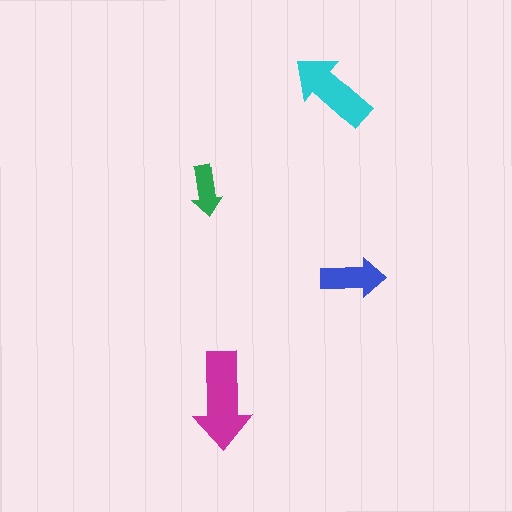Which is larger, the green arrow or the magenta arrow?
The magenta one.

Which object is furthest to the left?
The green arrow is leftmost.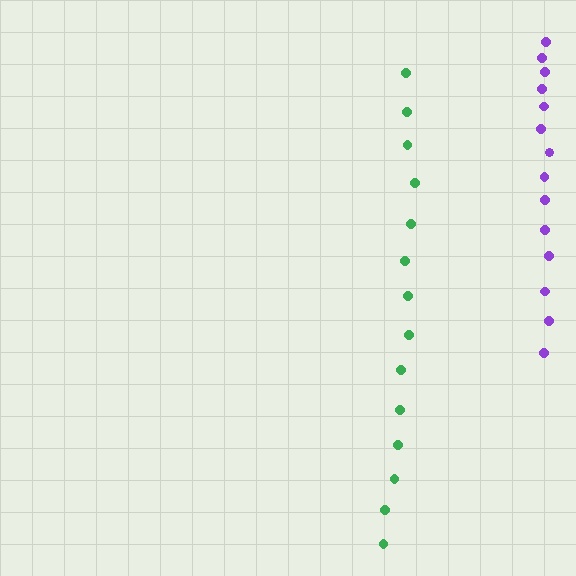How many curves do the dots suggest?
There are 2 distinct paths.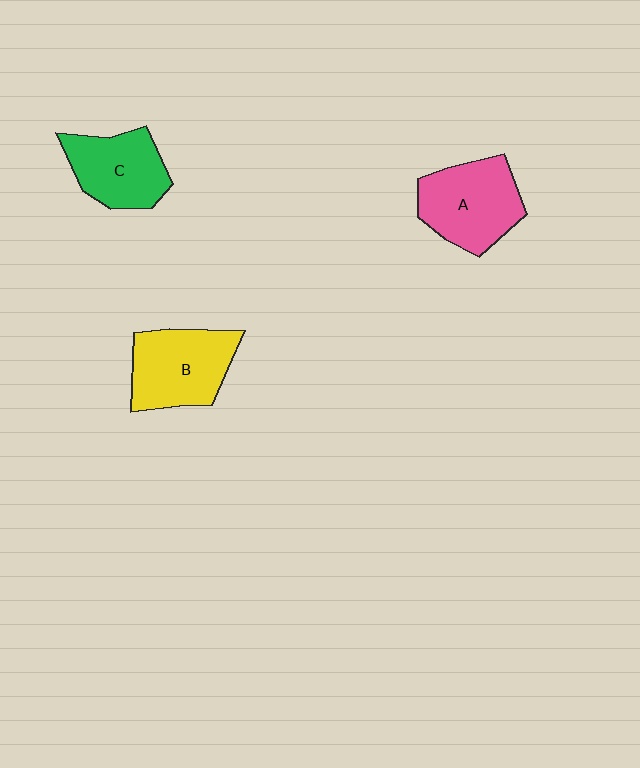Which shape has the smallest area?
Shape C (green).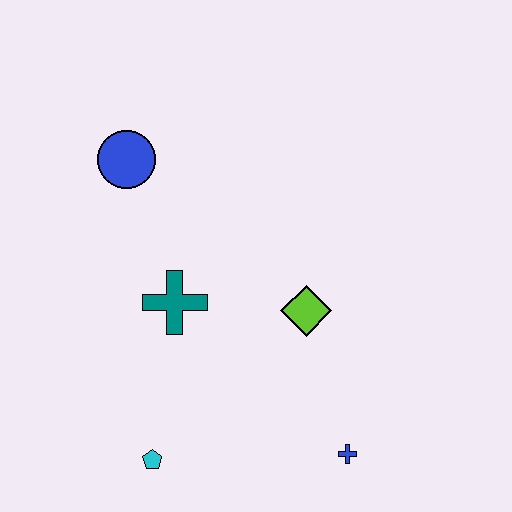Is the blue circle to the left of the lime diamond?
Yes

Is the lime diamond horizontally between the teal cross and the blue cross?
Yes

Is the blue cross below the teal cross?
Yes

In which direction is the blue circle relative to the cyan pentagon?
The blue circle is above the cyan pentagon.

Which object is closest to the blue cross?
The lime diamond is closest to the blue cross.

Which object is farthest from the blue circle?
The blue cross is farthest from the blue circle.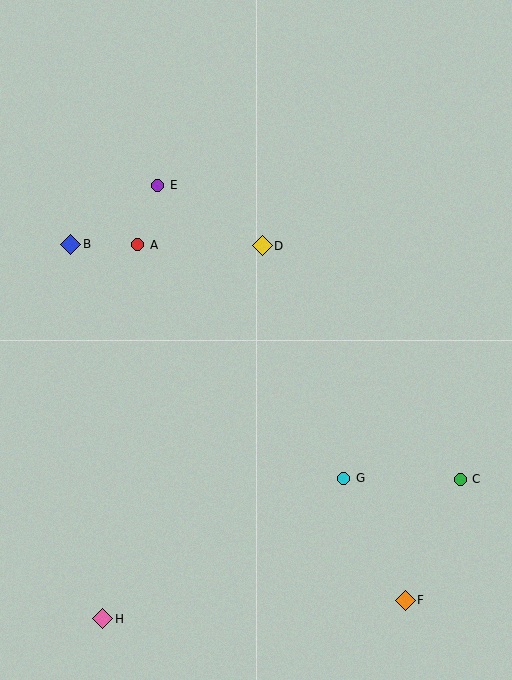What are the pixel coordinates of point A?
Point A is at (138, 245).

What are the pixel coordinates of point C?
Point C is at (460, 479).